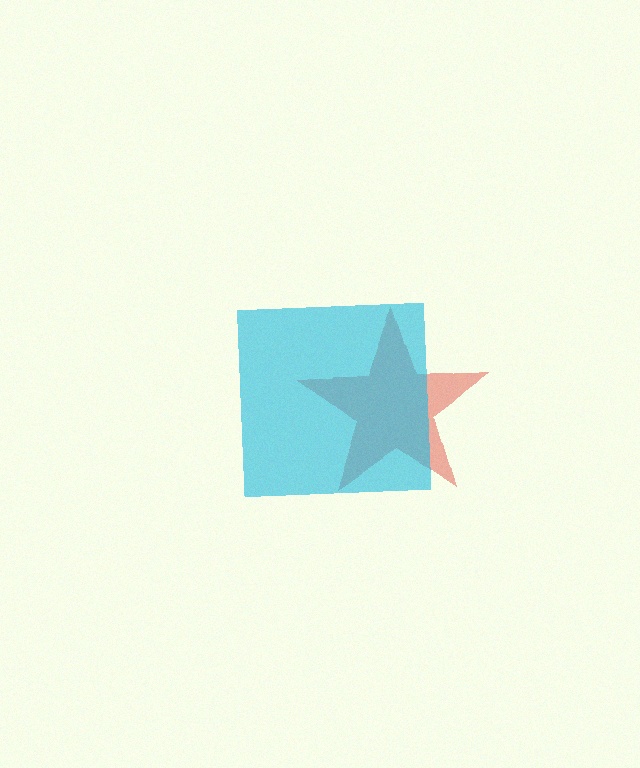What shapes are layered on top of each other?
The layered shapes are: a red star, a cyan square.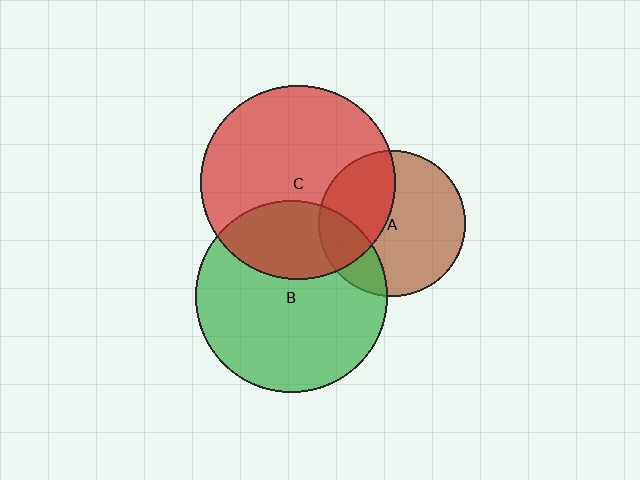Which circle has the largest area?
Circle C (red).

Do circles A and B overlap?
Yes.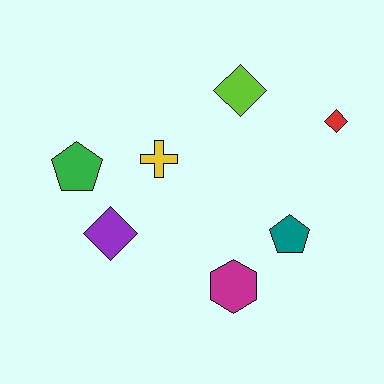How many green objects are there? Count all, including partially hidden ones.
There is 1 green object.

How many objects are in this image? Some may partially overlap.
There are 7 objects.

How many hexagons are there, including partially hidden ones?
There is 1 hexagon.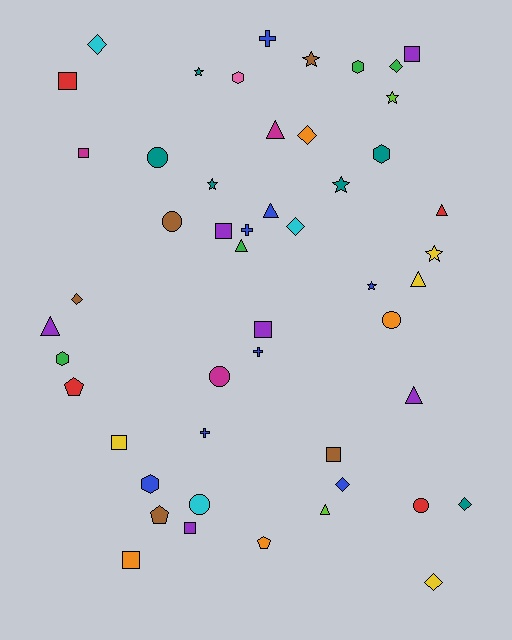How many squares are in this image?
There are 9 squares.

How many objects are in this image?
There are 50 objects.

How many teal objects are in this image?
There are 6 teal objects.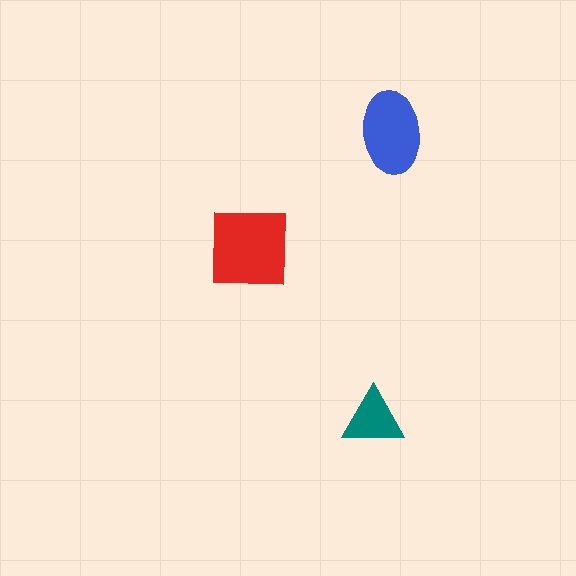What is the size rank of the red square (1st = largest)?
1st.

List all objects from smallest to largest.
The teal triangle, the blue ellipse, the red square.